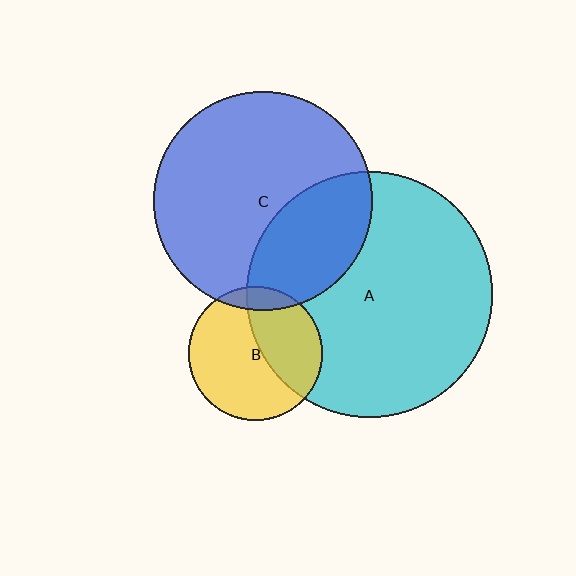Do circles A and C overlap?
Yes.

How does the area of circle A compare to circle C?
Approximately 1.3 times.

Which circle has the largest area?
Circle A (cyan).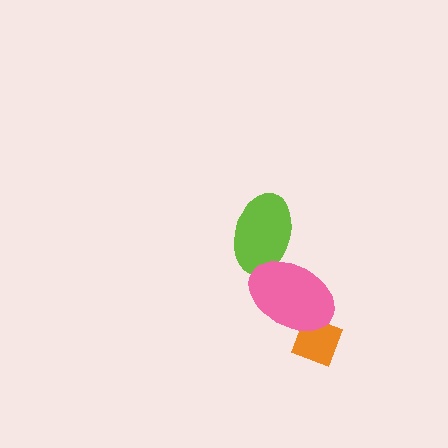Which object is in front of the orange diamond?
The pink ellipse is in front of the orange diamond.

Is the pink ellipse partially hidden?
No, no other shape covers it.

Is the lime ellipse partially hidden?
Yes, it is partially covered by another shape.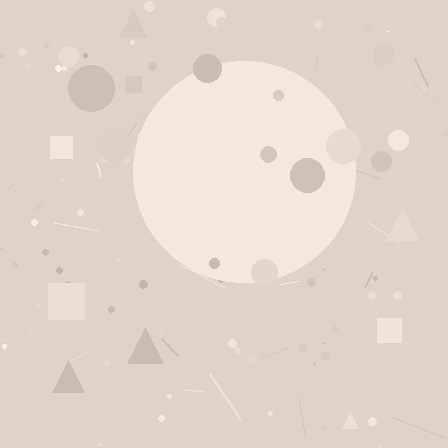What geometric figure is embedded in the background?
A circle is embedded in the background.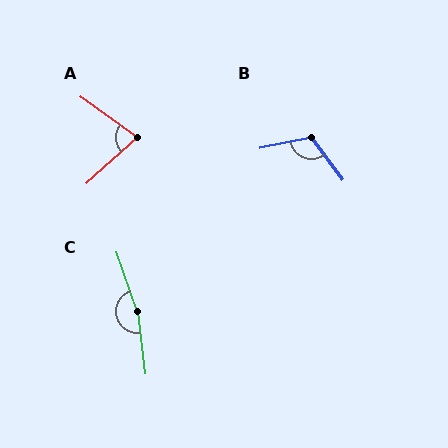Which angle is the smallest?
A, at approximately 78 degrees.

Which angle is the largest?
C, at approximately 168 degrees.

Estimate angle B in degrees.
Approximately 116 degrees.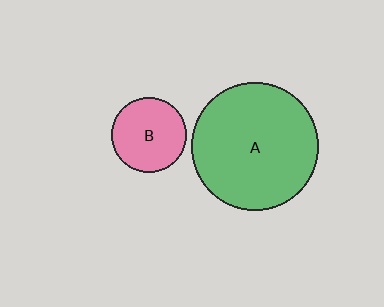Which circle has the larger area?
Circle A (green).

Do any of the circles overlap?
No, none of the circles overlap.